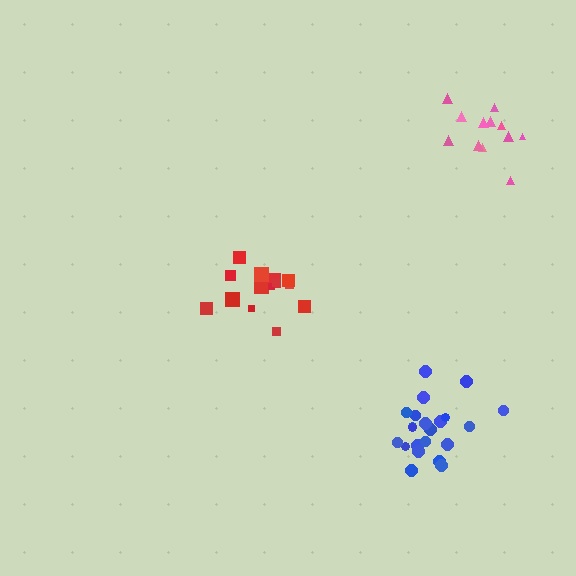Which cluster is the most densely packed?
Blue.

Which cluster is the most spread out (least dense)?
Pink.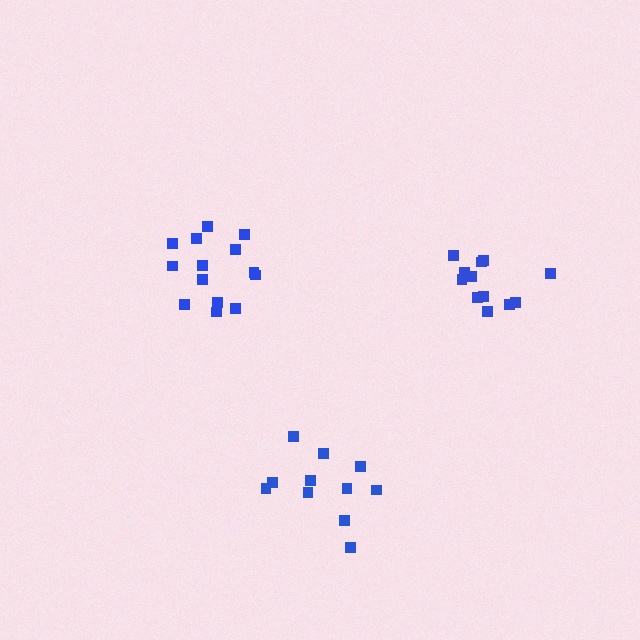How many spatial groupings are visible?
There are 3 spatial groupings.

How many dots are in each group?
Group 1: 14 dots, Group 2: 12 dots, Group 3: 11 dots (37 total).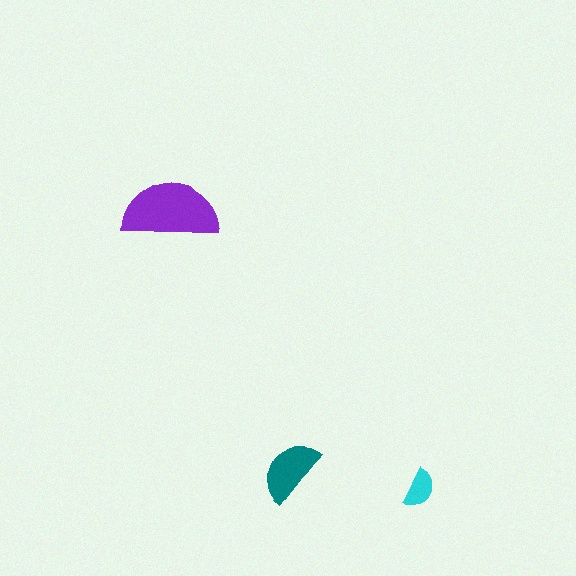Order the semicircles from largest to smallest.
the purple one, the teal one, the cyan one.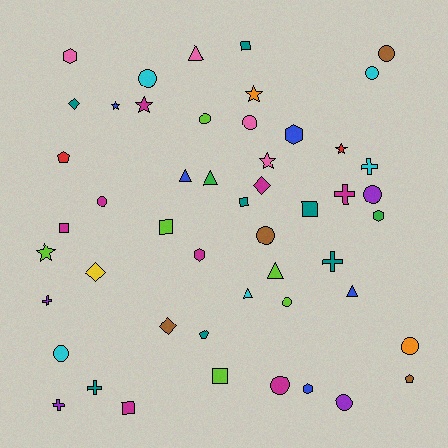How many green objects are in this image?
There are 2 green objects.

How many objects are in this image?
There are 50 objects.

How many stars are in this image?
There are 6 stars.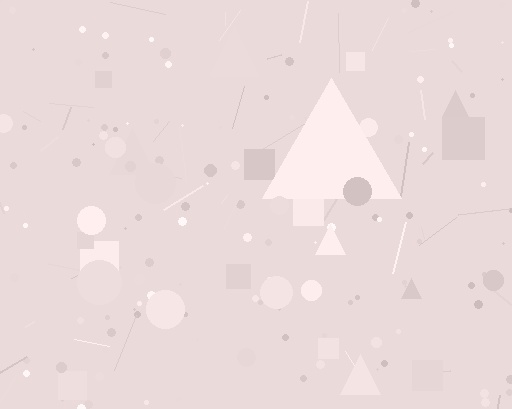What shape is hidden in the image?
A triangle is hidden in the image.